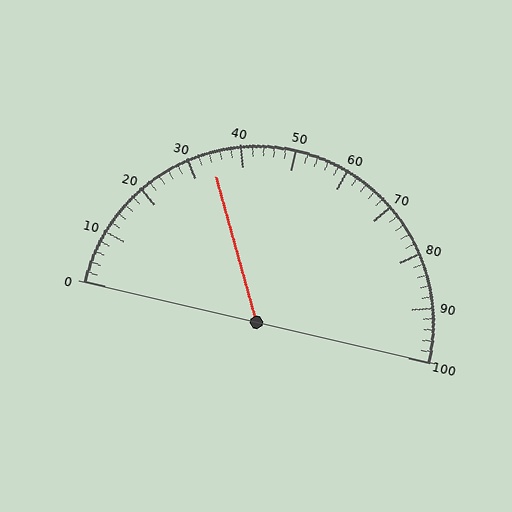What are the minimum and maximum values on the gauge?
The gauge ranges from 0 to 100.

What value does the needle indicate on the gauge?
The needle indicates approximately 34.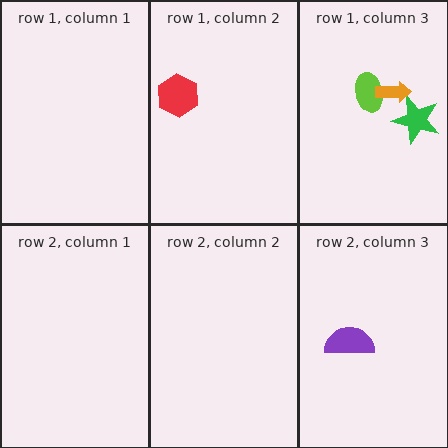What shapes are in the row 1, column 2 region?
The red hexagon.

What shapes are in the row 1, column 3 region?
The green star, the lime ellipse, the orange arrow.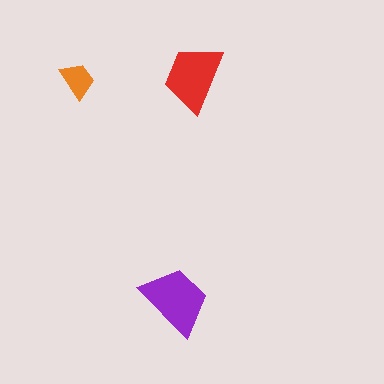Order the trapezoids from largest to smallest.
the purple one, the red one, the orange one.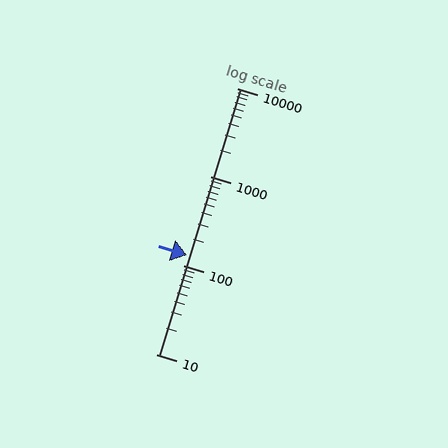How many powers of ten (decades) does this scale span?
The scale spans 3 decades, from 10 to 10000.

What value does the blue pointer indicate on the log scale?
The pointer indicates approximately 130.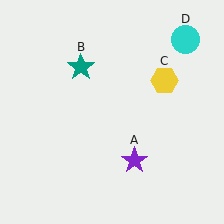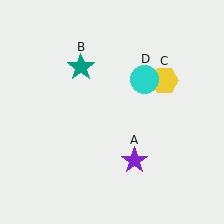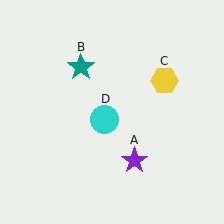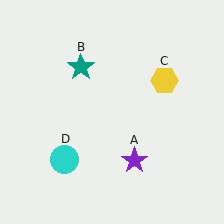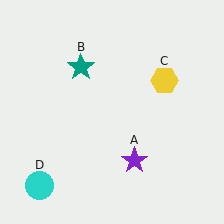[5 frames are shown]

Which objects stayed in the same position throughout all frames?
Purple star (object A) and teal star (object B) and yellow hexagon (object C) remained stationary.